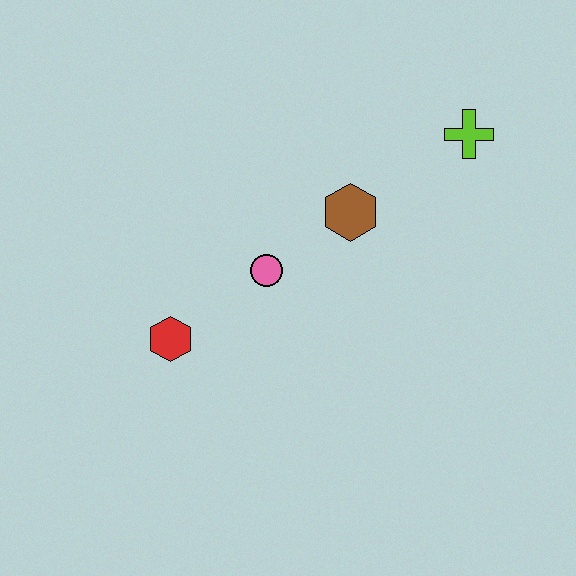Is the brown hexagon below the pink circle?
No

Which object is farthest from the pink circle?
The lime cross is farthest from the pink circle.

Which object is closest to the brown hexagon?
The pink circle is closest to the brown hexagon.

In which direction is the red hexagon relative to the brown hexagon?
The red hexagon is to the left of the brown hexagon.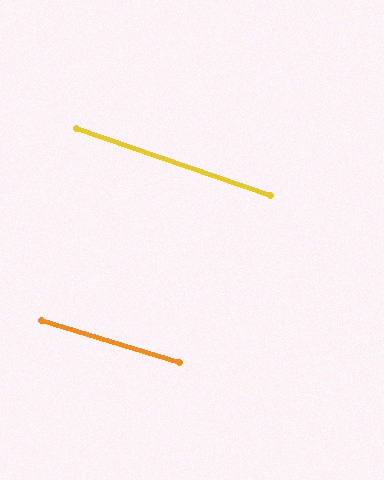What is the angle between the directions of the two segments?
Approximately 2 degrees.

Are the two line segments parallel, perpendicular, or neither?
Parallel — their directions differ by only 2.0°.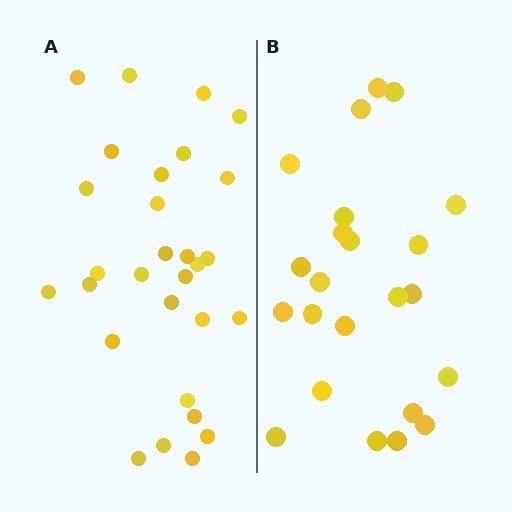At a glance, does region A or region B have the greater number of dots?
Region A (the left region) has more dots.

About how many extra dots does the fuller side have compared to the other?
Region A has about 6 more dots than region B.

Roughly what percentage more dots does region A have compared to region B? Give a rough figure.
About 25% more.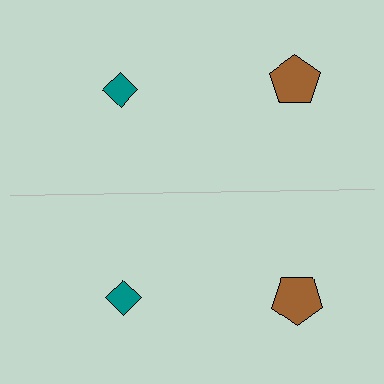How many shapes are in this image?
There are 4 shapes in this image.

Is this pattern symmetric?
Yes, this pattern has bilateral (reflection) symmetry.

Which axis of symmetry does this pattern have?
The pattern has a horizontal axis of symmetry running through the center of the image.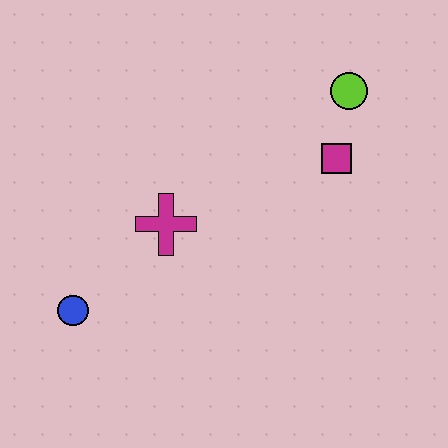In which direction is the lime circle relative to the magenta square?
The lime circle is above the magenta square.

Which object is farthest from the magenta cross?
The lime circle is farthest from the magenta cross.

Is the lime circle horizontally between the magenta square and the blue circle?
No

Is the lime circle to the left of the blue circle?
No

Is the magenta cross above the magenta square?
No